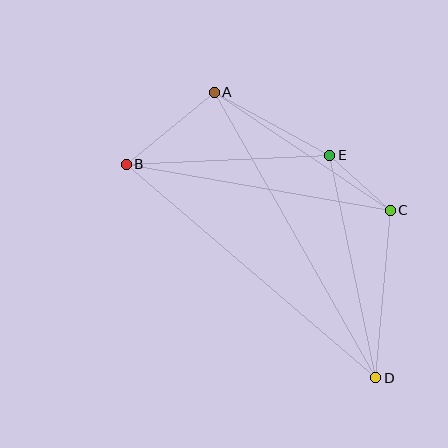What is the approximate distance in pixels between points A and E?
The distance between A and E is approximately 132 pixels.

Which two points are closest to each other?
Points C and E are closest to each other.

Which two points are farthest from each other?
Points A and D are farthest from each other.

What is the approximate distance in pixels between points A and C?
The distance between A and C is approximately 212 pixels.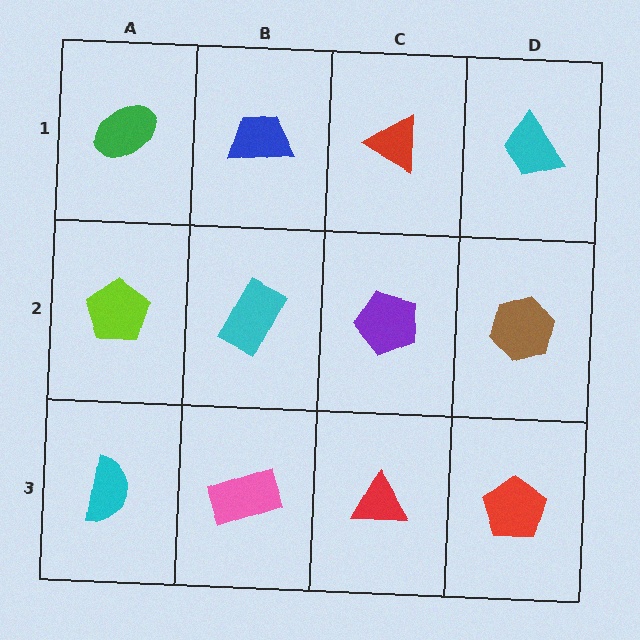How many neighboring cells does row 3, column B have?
3.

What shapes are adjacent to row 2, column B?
A blue trapezoid (row 1, column B), a pink rectangle (row 3, column B), a lime pentagon (row 2, column A), a purple pentagon (row 2, column C).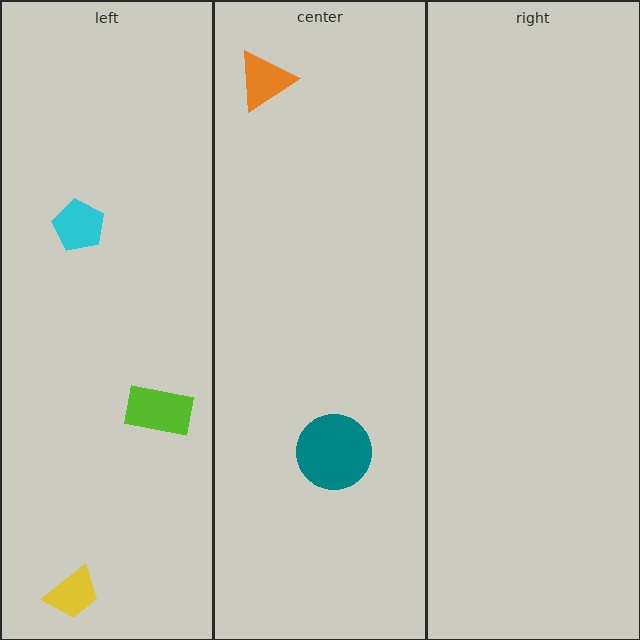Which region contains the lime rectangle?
The left region.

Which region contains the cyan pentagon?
The left region.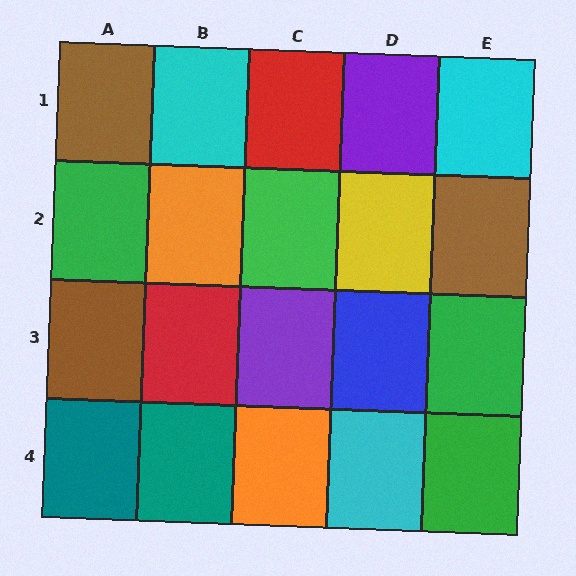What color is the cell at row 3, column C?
Purple.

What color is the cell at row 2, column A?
Green.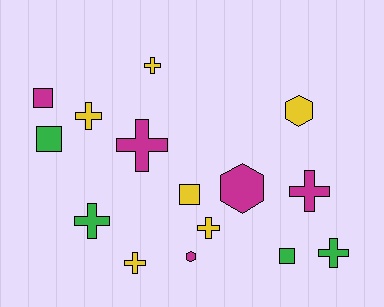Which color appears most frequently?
Yellow, with 6 objects.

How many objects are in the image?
There are 15 objects.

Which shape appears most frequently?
Cross, with 8 objects.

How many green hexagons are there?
There are no green hexagons.